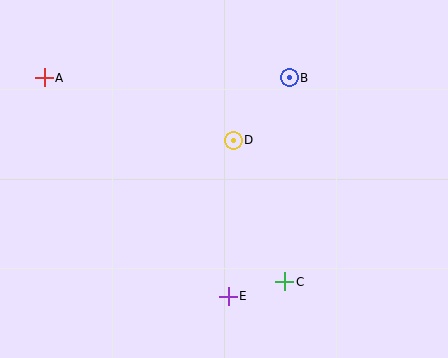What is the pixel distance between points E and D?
The distance between E and D is 156 pixels.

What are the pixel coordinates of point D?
Point D is at (233, 140).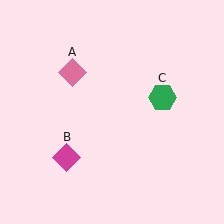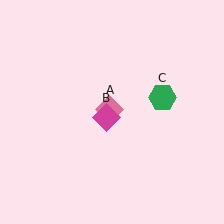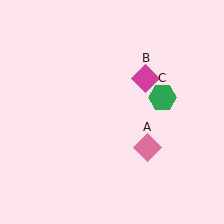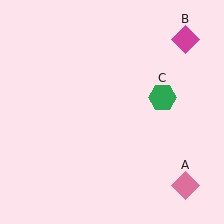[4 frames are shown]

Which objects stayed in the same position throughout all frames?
Green hexagon (object C) remained stationary.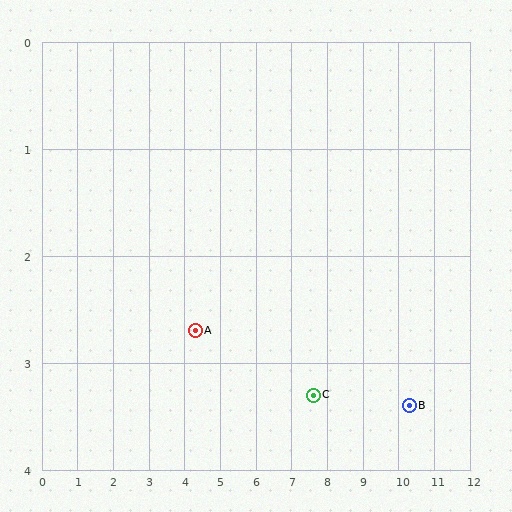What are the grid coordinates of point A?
Point A is at approximately (4.3, 2.7).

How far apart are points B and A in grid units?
Points B and A are about 6.0 grid units apart.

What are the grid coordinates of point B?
Point B is at approximately (10.3, 3.4).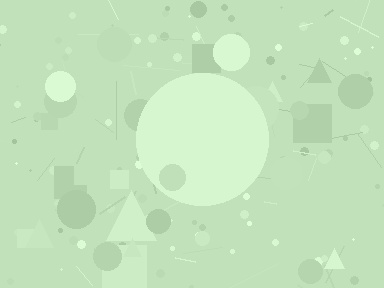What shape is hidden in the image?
A circle is hidden in the image.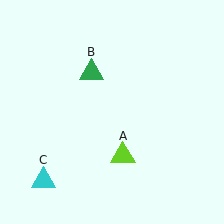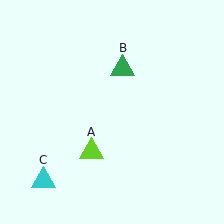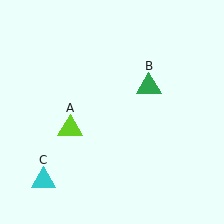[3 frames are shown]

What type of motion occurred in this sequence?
The lime triangle (object A), green triangle (object B) rotated clockwise around the center of the scene.